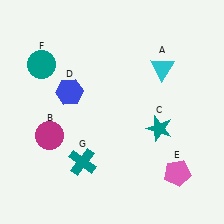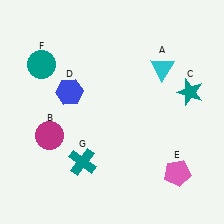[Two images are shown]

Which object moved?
The teal star (C) moved up.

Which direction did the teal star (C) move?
The teal star (C) moved up.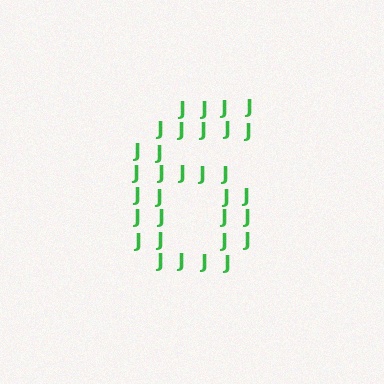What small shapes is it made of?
It is made of small letter J's.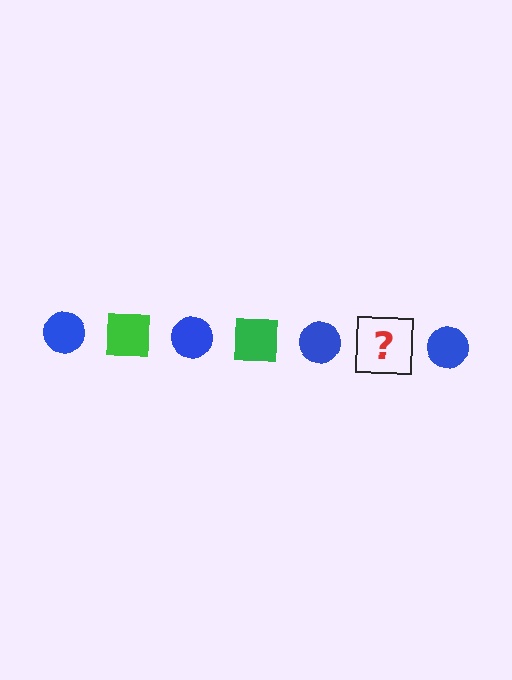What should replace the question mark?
The question mark should be replaced with a green square.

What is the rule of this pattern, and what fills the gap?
The rule is that the pattern alternates between blue circle and green square. The gap should be filled with a green square.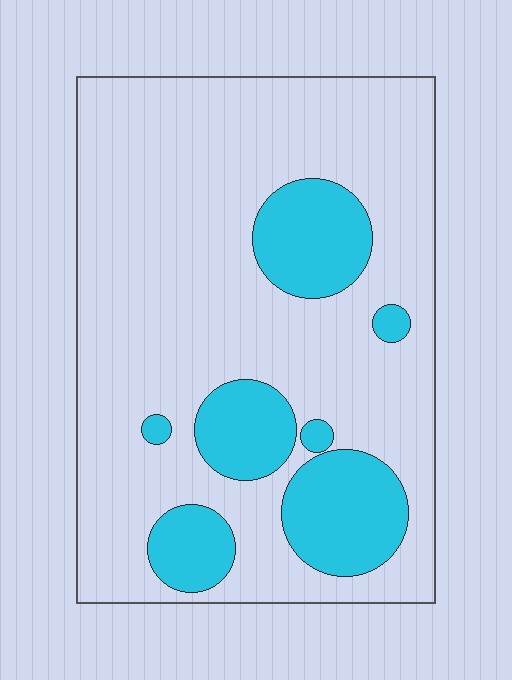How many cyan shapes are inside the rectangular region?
7.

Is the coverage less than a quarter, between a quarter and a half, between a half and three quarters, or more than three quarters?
Less than a quarter.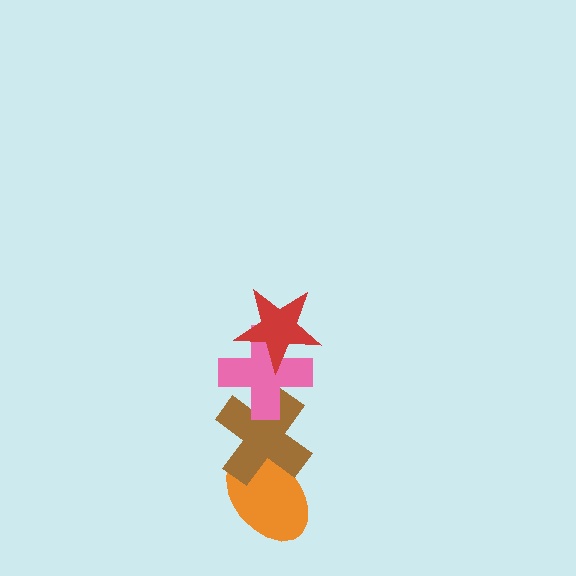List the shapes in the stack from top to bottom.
From top to bottom: the red star, the pink cross, the brown cross, the orange ellipse.